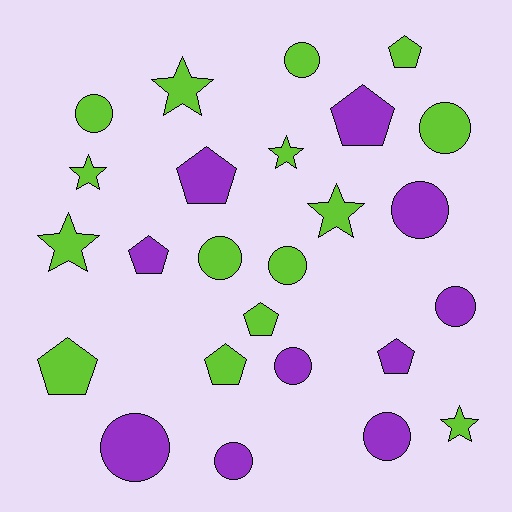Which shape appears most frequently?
Circle, with 11 objects.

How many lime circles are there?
There are 5 lime circles.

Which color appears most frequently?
Lime, with 15 objects.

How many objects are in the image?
There are 25 objects.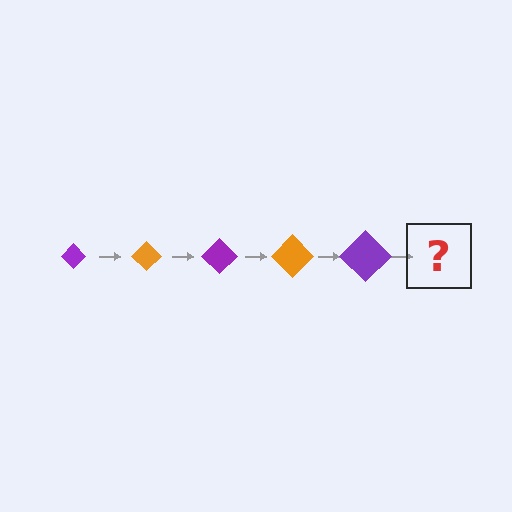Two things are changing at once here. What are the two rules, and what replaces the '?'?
The two rules are that the diamond grows larger each step and the color cycles through purple and orange. The '?' should be an orange diamond, larger than the previous one.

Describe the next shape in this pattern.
It should be an orange diamond, larger than the previous one.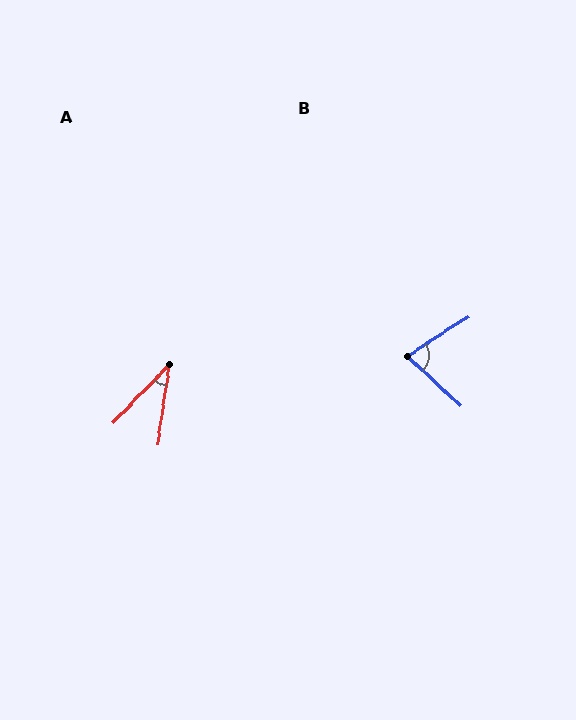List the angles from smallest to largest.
A (36°), B (75°).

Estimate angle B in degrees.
Approximately 75 degrees.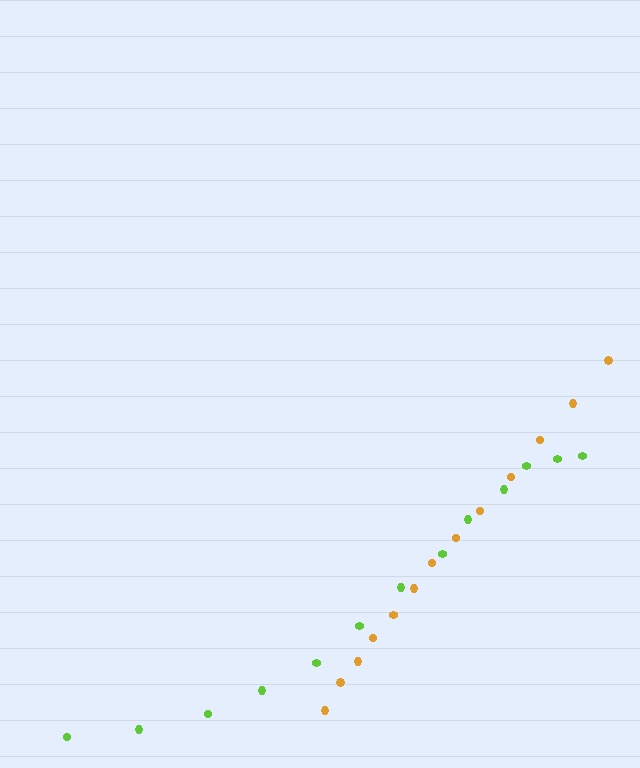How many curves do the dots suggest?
There are 2 distinct paths.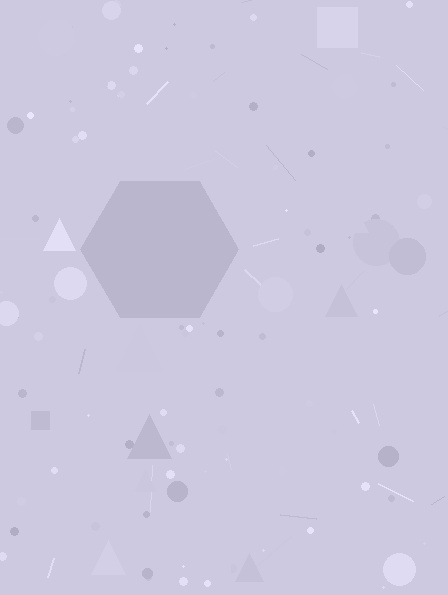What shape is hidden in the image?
A hexagon is hidden in the image.